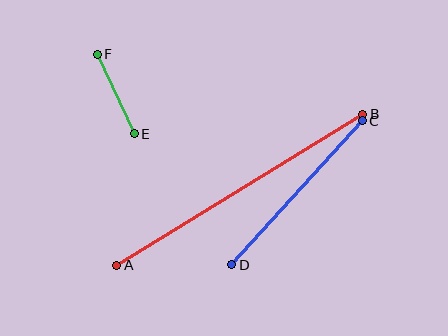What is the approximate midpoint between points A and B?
The midpoint is at approximately (240, 190) pixels.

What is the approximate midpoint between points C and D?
The midpoint is at approximately (297, 193) pixels.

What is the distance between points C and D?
The distance is approximately 194 pixels.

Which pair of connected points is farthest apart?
Points A and B are farthest apart.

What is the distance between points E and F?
The distance is approximately 88 pixels.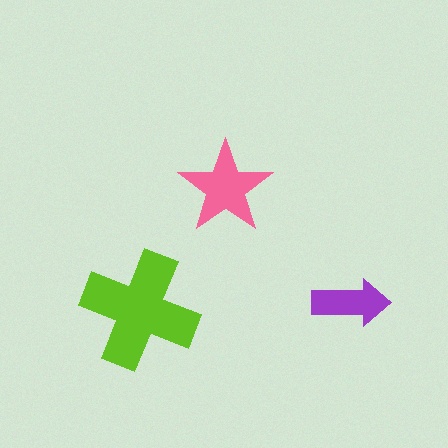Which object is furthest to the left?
The lime cross is leftmost.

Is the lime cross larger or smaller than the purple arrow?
Larger.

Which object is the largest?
The lime cross.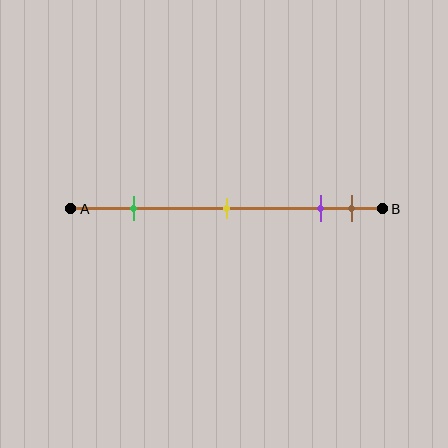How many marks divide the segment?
There are 4 marks dividing the segment.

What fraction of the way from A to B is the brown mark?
The brown mark is approximately 90% (0.9) of the way from A to B.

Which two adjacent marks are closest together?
The purple and brown marks are the closest adjacent pair.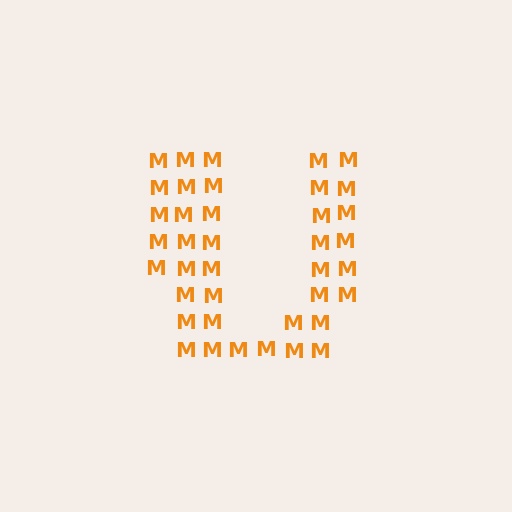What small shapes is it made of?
It is made of small letter M's.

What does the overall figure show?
The overall figure shows the letter U.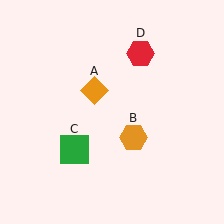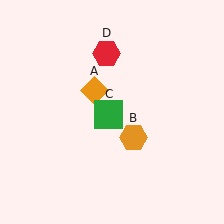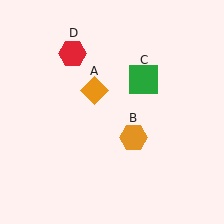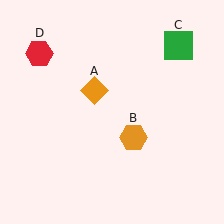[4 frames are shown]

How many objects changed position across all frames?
2 objects changed position: green square (object C), red hexagon (object D).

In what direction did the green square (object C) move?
The green square (object C) moved up and to the right.